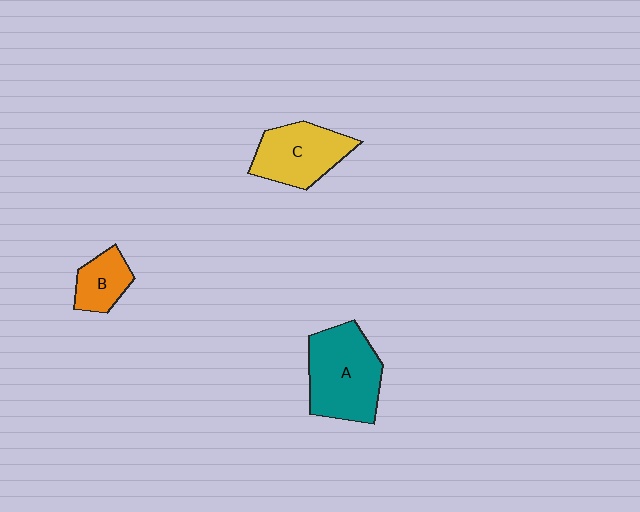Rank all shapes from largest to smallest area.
From largest to smallest: A (teal), C (yellow), B (orange).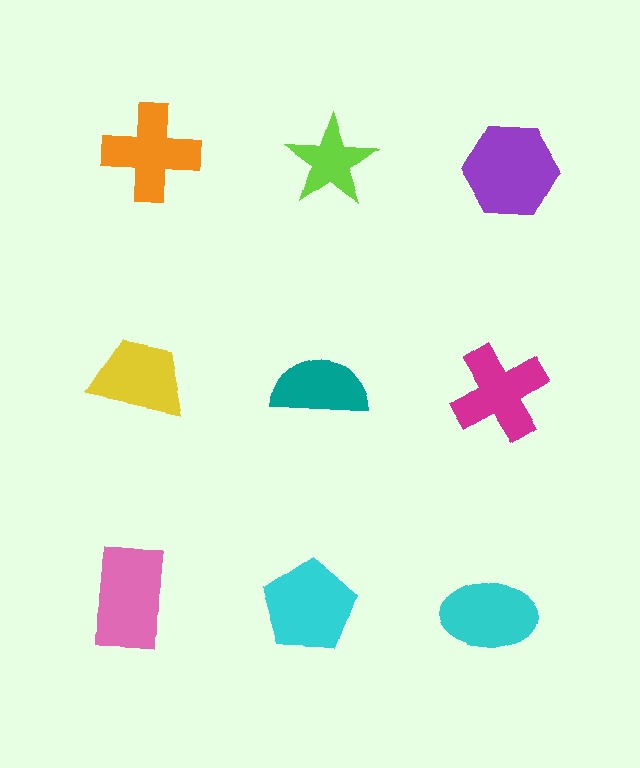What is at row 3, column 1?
A pink rectangle.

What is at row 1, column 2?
A lime star.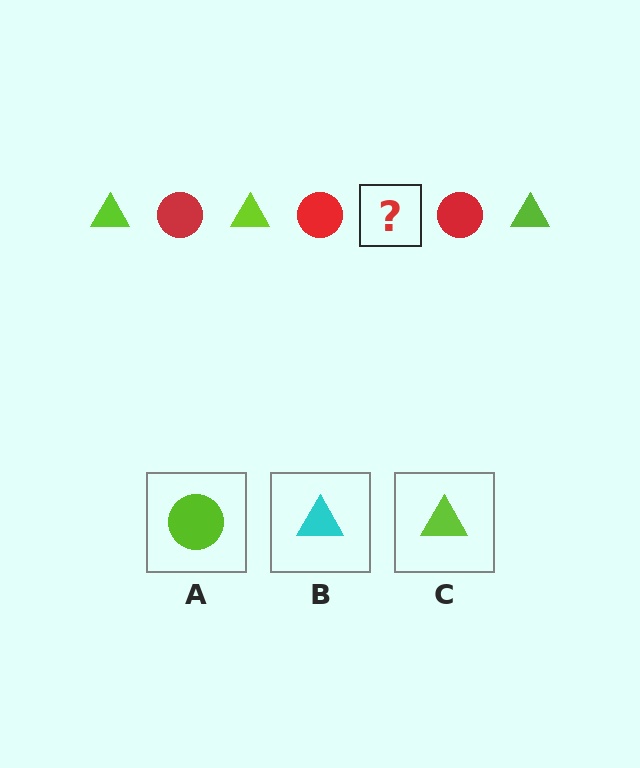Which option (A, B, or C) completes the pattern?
C.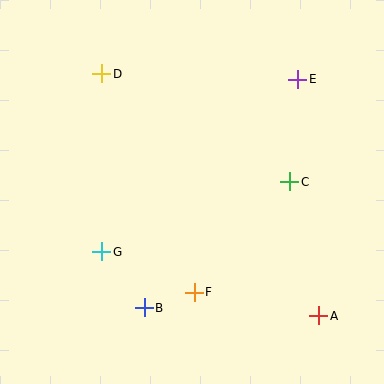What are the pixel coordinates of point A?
Point A is at (319, 316).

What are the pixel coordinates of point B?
Point B is at (144, 308).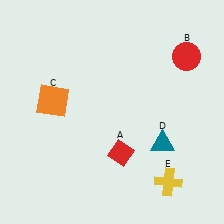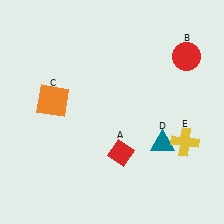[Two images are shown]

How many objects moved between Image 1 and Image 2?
1 object moved between the two images.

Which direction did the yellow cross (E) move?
The yellow cross (E) moved up.